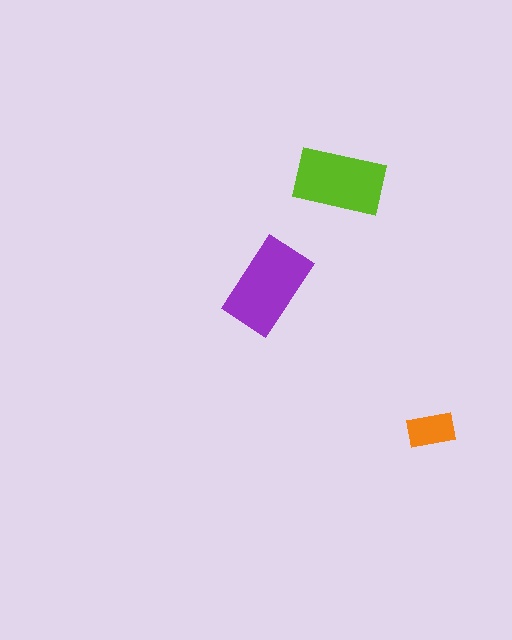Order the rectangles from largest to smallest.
the purple one, the lime one, the orange one.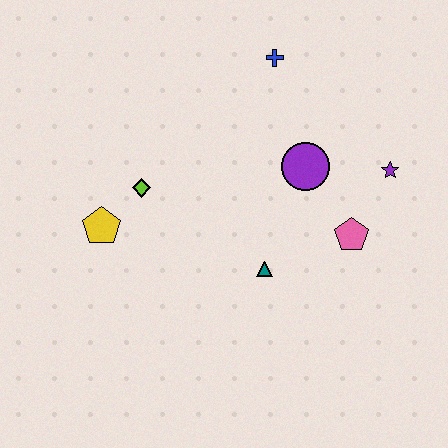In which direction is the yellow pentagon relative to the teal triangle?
The yellow pentagon is to the left of the teal triangle.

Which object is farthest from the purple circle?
The yellow pentagon is farthest from the purple circle.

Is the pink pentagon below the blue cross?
Yes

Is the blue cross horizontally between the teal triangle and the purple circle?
Yes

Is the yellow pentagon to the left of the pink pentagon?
Yes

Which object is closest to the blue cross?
The purple circle is closest to the blue cross.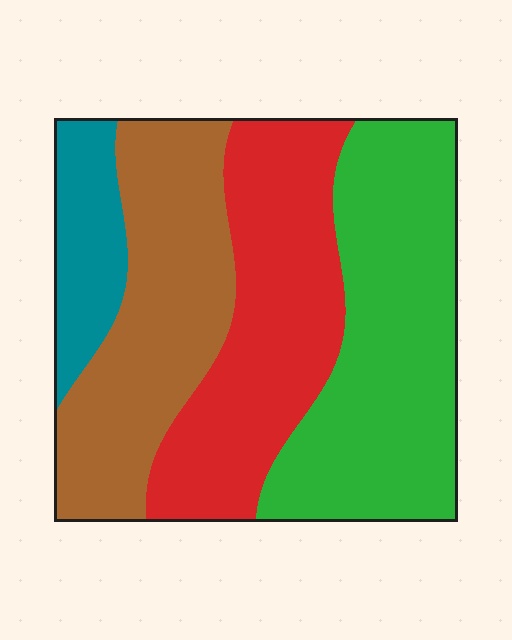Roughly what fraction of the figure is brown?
Brown takes up about one quarter (1/4) of the figure.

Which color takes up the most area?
Green, at roughly 35%.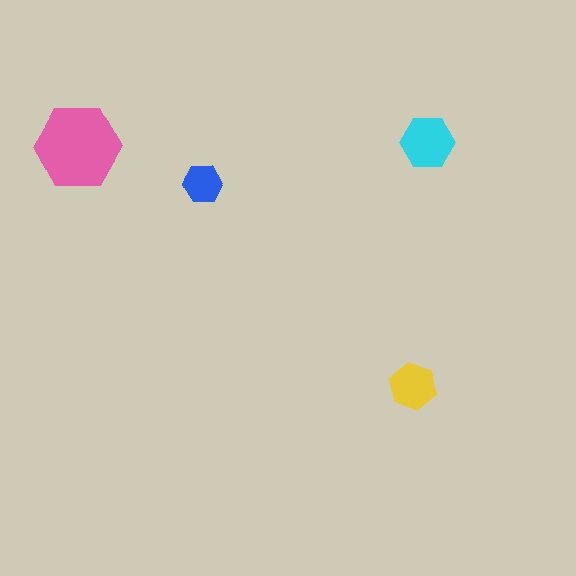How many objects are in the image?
There are 4 objects in the image.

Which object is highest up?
The pink hexagon is topmost.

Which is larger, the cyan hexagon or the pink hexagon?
The pink one.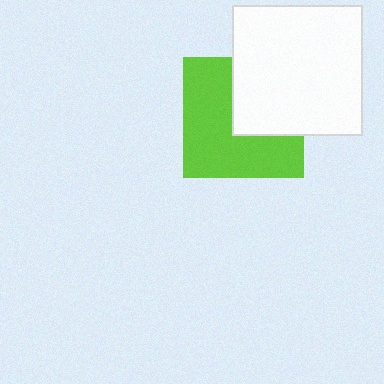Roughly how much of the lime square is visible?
About half of it is visible (roughly 61%).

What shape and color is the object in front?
The object in front is a white square.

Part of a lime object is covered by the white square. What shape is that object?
It is a square.